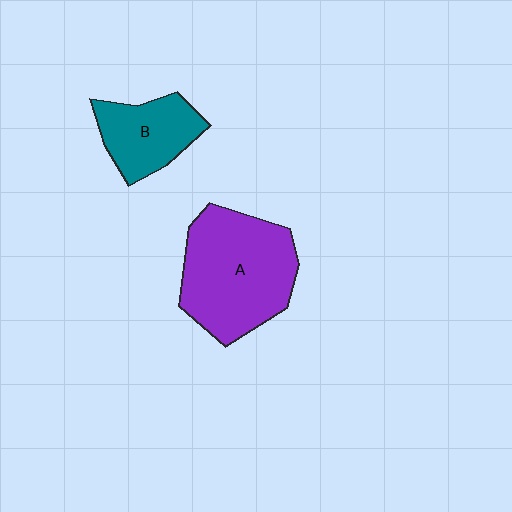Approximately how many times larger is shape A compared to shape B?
Approximately 1.9 times.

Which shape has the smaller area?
Shape B (teal).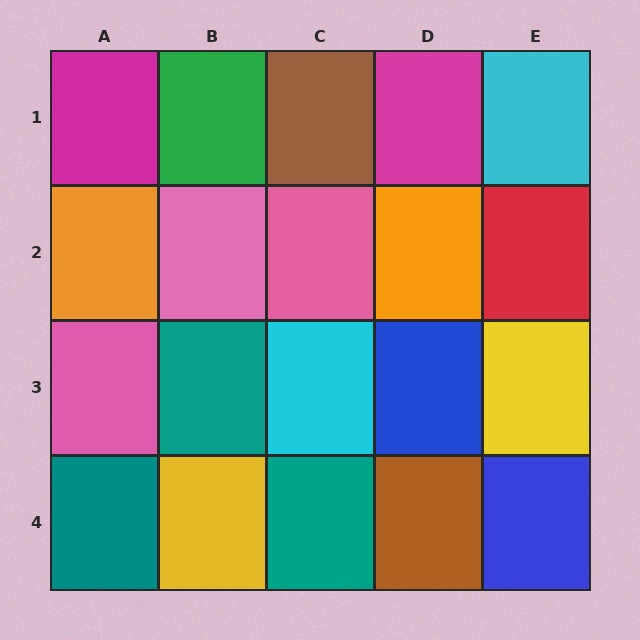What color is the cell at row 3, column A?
Pink.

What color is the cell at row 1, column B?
Green.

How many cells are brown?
2 cells are brown.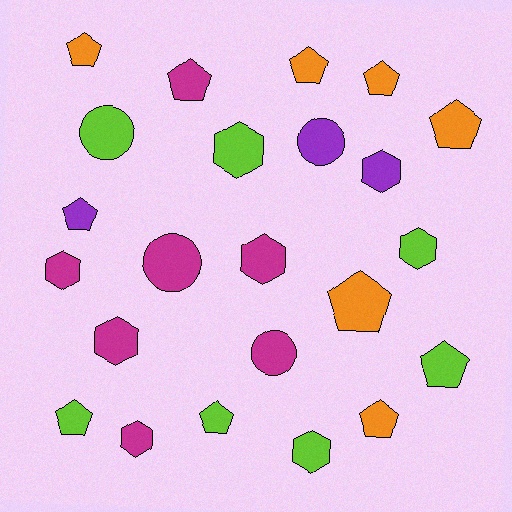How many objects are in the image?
There are 23 objects.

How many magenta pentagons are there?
There is 1 magenta pentagon.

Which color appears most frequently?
Lime, with 7 objects.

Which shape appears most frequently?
Pentagon, with 11 objects.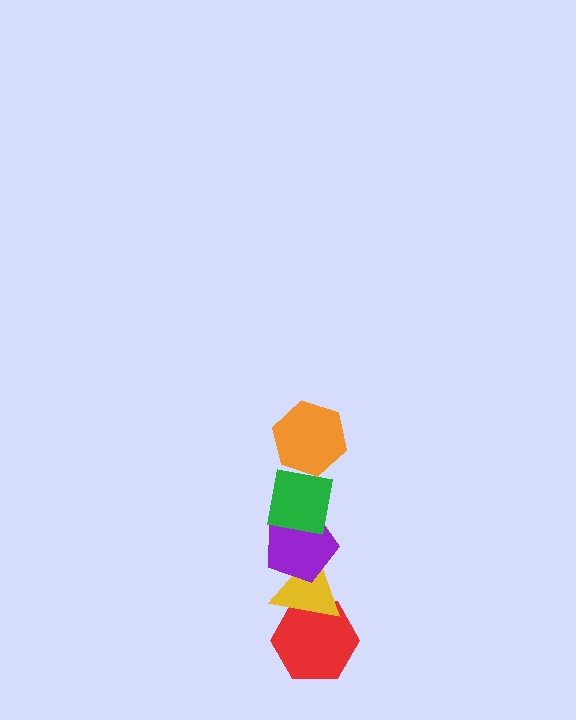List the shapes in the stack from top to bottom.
From top to bottom: the orange hexagon, the green square, the purple pentagon, the yellow triangle, the red hexagon.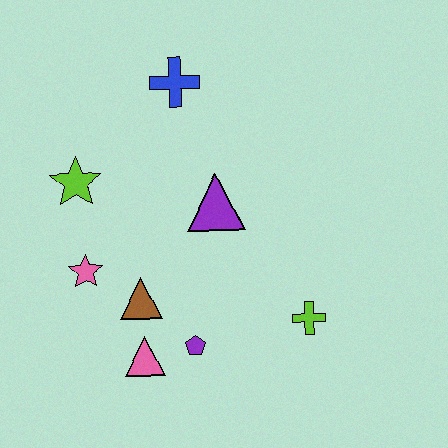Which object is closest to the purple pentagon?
The pink triangle is closest to the purple pentagon.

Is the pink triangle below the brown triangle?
Yes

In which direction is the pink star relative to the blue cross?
The pink star is below the blue cross.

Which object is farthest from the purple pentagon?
The blue cross is farthest from the purple pentagon.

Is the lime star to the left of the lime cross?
Yes